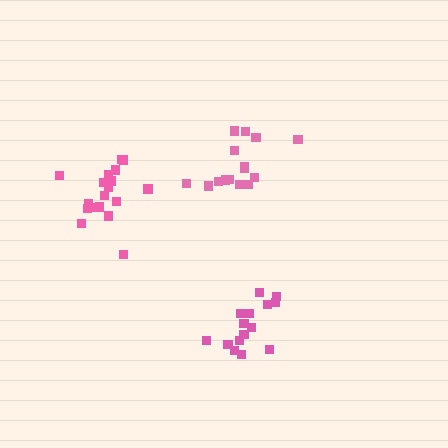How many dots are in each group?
Group 1: 18 dots, Group 2: 15 dots, Group 3: 15 dots (48 total).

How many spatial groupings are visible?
There are 3 spatial groupings.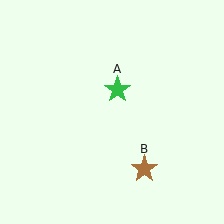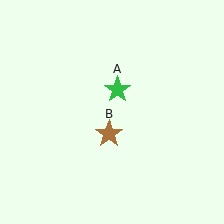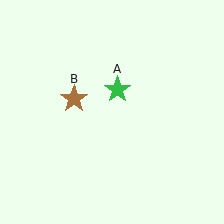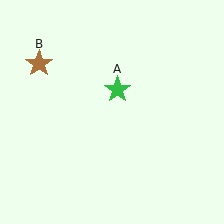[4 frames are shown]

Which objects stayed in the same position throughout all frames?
Green star (object A) remained stationary.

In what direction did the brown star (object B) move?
The brown star (object B) moved up and to the left.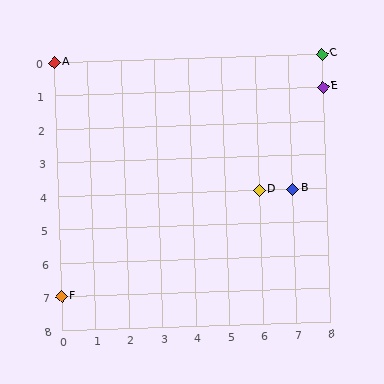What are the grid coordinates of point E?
Point E is at grid coordinates (8, 1).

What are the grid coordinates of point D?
Point D is at grid coordinates (6, 4).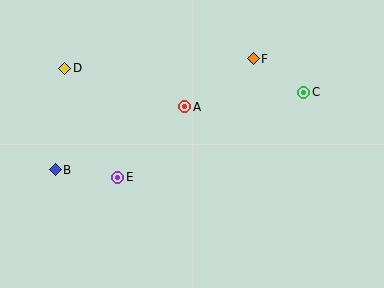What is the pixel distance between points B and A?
The distance between B and A is 144 pixels.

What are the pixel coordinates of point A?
Point A is at (185, 107).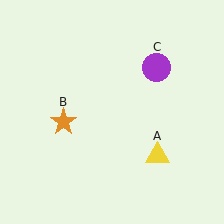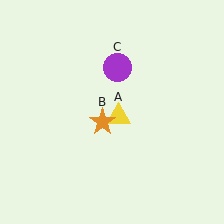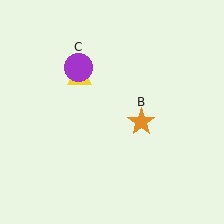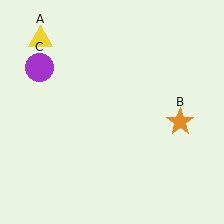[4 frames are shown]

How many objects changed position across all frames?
3 objects changed position: yellow triangle (object A), orange star (object B), purple circle (object C).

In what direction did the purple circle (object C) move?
The purple circle (object C) moved left.